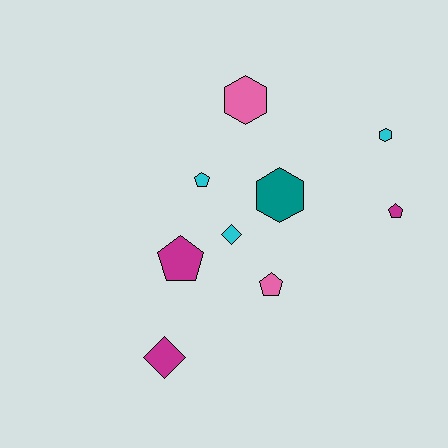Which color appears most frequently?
Magenta, with 3 objects.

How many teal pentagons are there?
There are no teal pentagons.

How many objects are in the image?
There are 9 objects.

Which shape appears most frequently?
Pentagon, with 4 objects.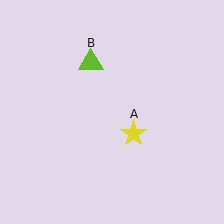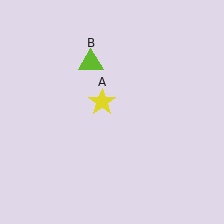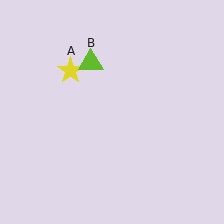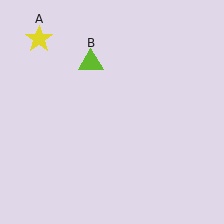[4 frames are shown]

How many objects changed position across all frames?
1 object changed position: yellow star (object A).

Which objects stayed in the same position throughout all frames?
Lime triangle (object B) remained stationary.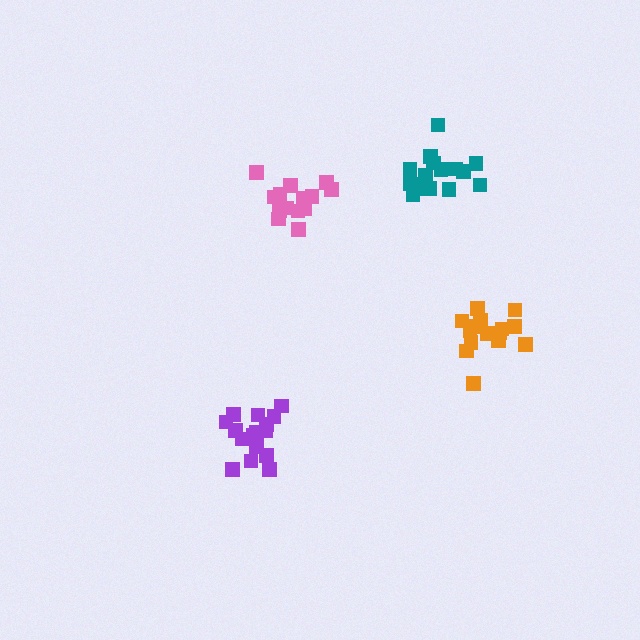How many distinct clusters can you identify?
There are 4 distinct clusters.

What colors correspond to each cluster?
The clusters are colored: teal, purple, pink, orange.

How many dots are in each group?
Group 1: 15 dots, Group 2: 16 dots, Group 3: 14 dots, Group 4: 15 dots (60 total).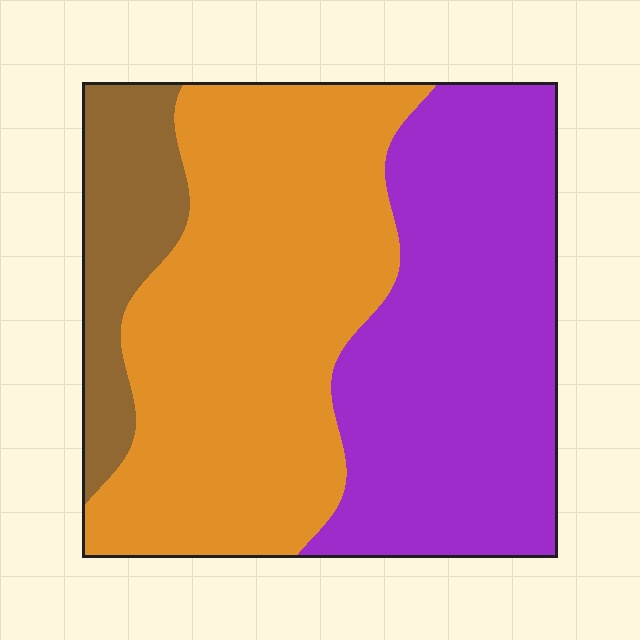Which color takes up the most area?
Orange, at roughly 45%.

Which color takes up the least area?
Brown, at roughly 15%.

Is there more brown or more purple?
Purple.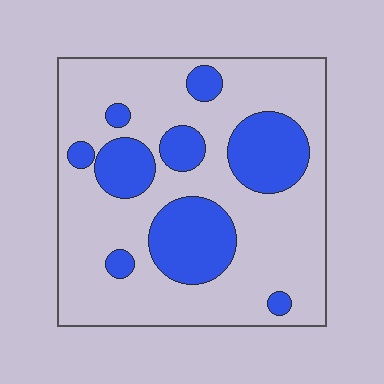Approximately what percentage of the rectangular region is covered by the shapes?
Approximately 25%.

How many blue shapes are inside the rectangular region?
9.